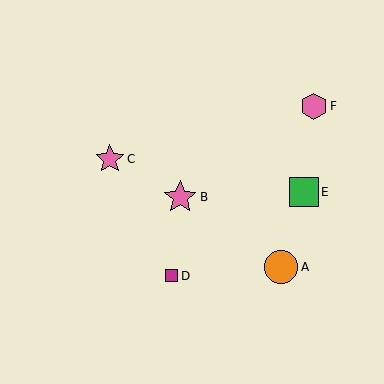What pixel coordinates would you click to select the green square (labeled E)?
Click at (304, 192) to select the green square E.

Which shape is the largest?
The orange circle (labeled A) is the largest.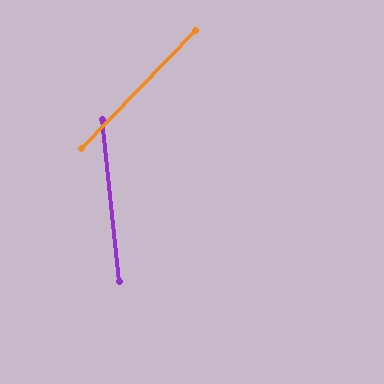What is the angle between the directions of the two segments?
Approximately 50 degrees.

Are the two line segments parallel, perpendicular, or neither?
Neither parallel nor perpendicular — they differ by about 50°.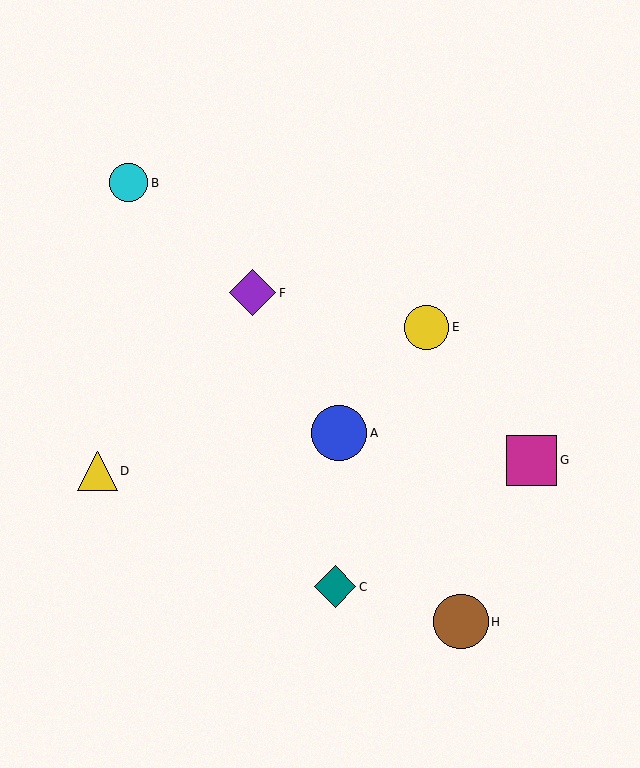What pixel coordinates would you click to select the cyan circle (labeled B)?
Click at (129, 183) to select the cyan circle B.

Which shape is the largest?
The blue circle (labeled A) is the largest.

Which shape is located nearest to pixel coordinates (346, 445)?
The blue circle (labeled A) at (339, 433) is nearest to that location.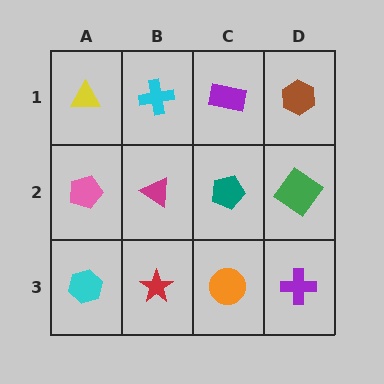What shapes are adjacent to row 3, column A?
A pink pentagon (row 2, column A), a red star (row 3, column B).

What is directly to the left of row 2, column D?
A teal pentagon.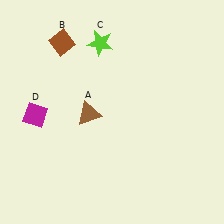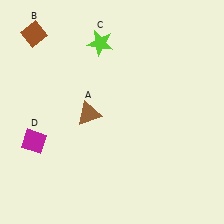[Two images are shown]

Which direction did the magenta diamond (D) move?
The magenta diamond (D) moved down.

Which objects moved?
The objects that moved are: the brown diamond (B), the magenta diamond (D).